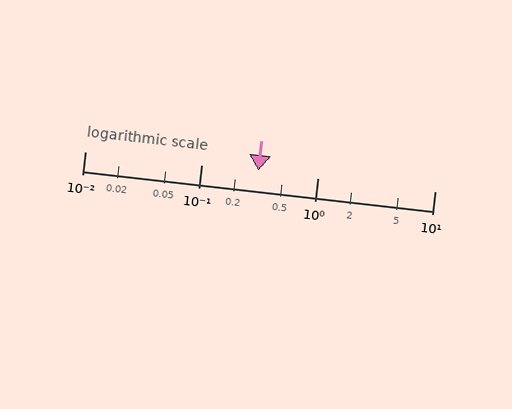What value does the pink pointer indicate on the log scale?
The pointer indicates approximately 0.31.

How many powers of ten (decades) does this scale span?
The scale spans 3 decades, from 0.01 to 10.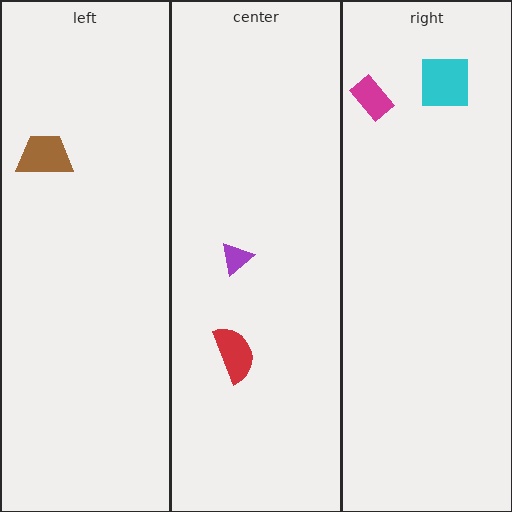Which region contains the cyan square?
The right region.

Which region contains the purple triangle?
The center region.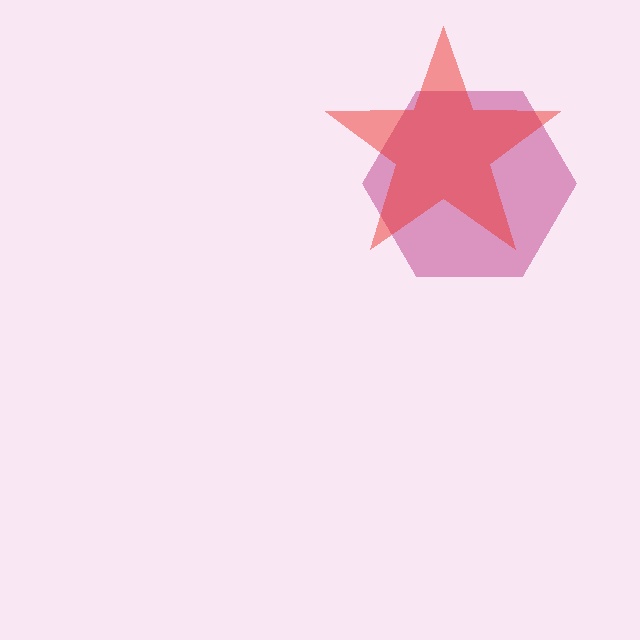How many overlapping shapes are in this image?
There are 2 overlapping shapes in the image.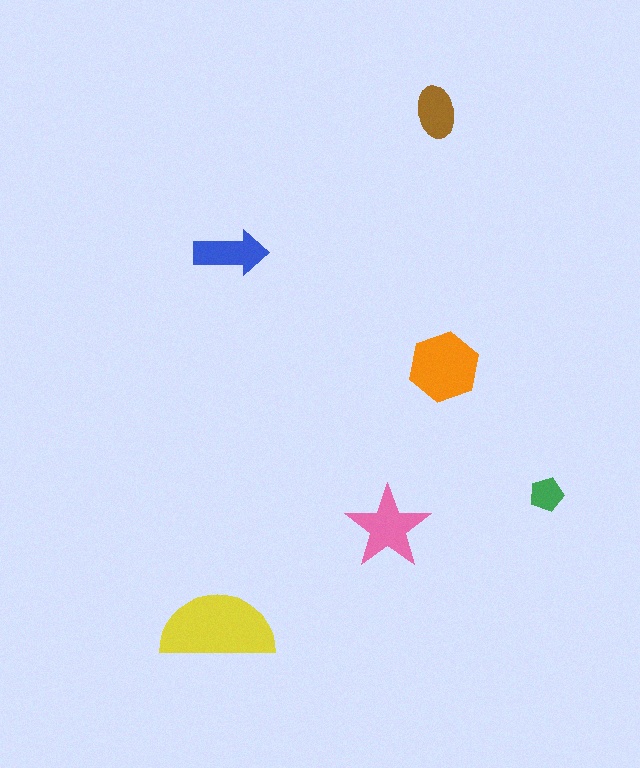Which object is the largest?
The yellow semicircle.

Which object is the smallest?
The green pentagon.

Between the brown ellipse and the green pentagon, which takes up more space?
The brown ellipse.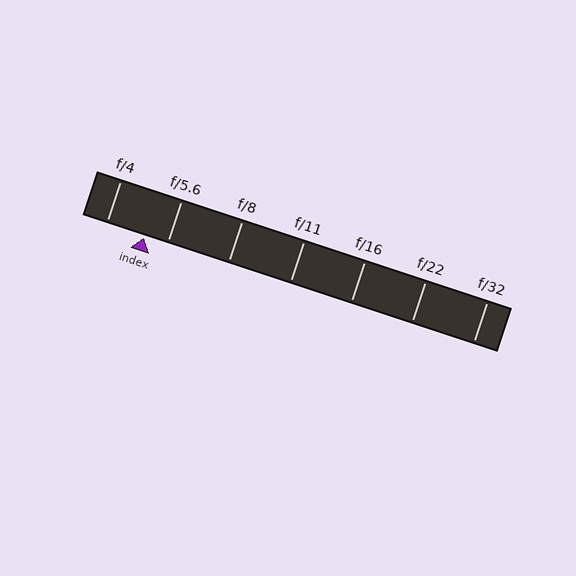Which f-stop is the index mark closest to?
The index mark is closest to f/5.6.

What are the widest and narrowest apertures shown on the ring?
The widest aperture shown is f/4 and the narrowest is f/32.